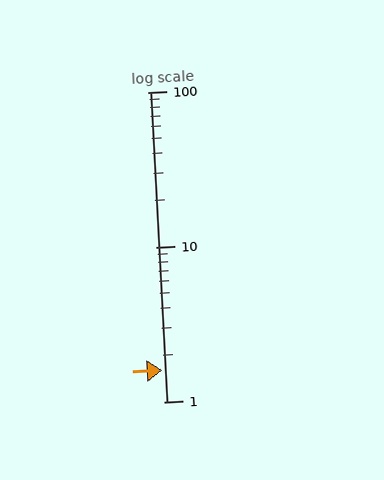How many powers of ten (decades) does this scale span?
The scale spans 2 decades, from 1 to 100.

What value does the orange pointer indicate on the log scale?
The pointer indicates approximately 1.6.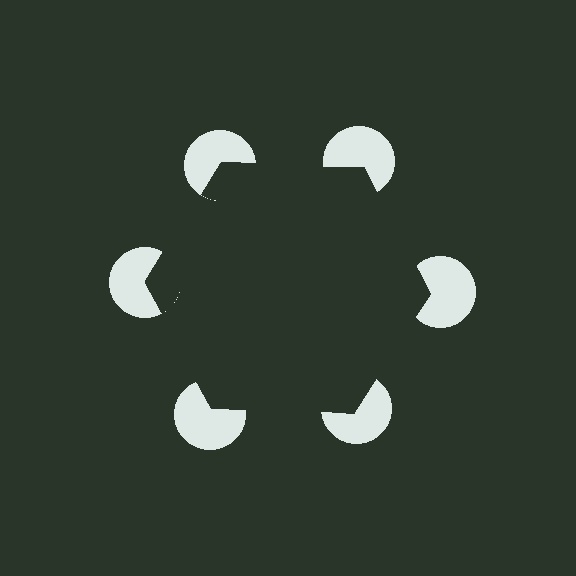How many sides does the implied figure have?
6 sides.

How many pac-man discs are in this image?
There are 6 — one at each vertex of the illusory hexagon.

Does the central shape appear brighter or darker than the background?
It typically appears slightly darker than the background, even though no actual brightness change is drawn.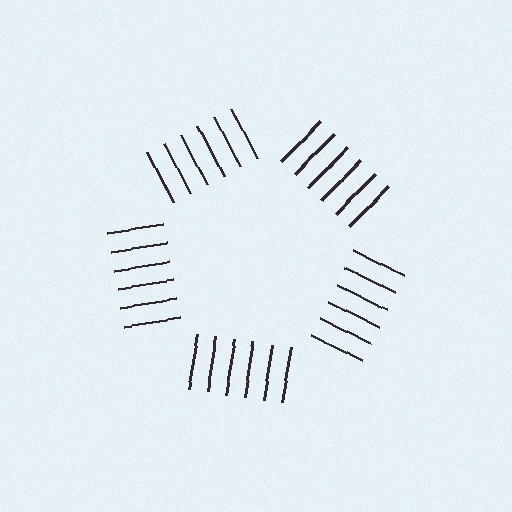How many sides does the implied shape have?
5 sides — the line-ends trace a pentagon.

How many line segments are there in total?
30 — 6 along each of the 5 edges.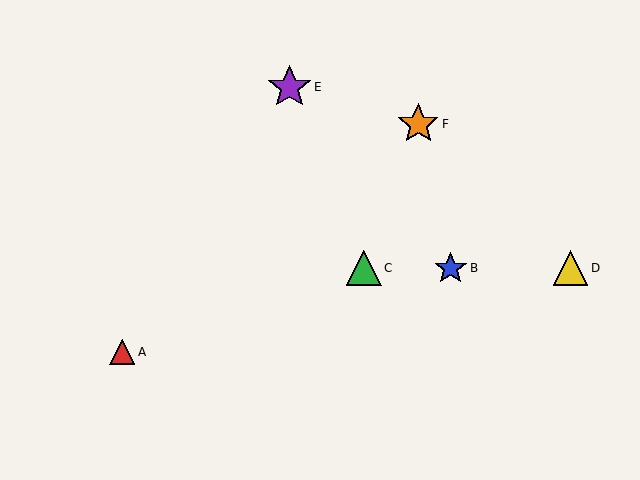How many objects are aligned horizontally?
3 objects (B, C, D) are aligned horizontally.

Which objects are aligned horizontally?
Objects B, C, D are aligned horizontally.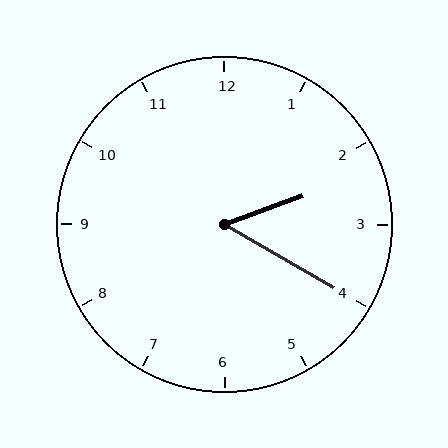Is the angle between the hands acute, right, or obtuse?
It is acute.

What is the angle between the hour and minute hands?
Approximately 50 degrees.